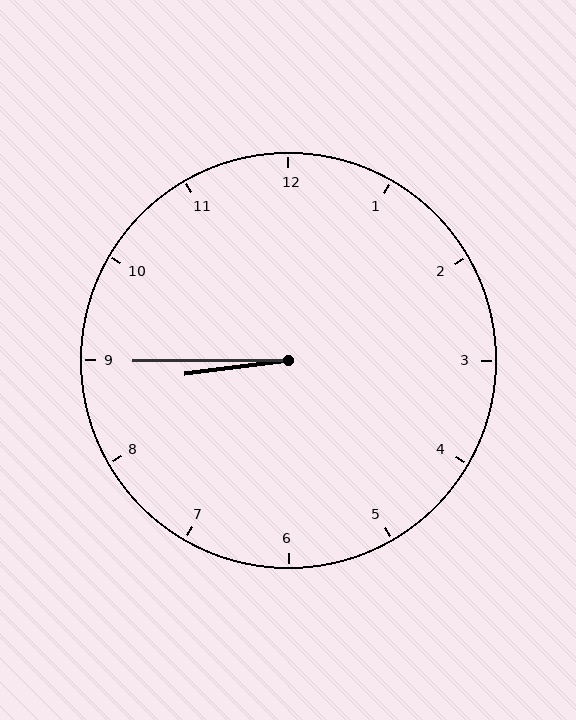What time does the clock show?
8:45.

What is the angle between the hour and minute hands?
Approximately 8 degrees.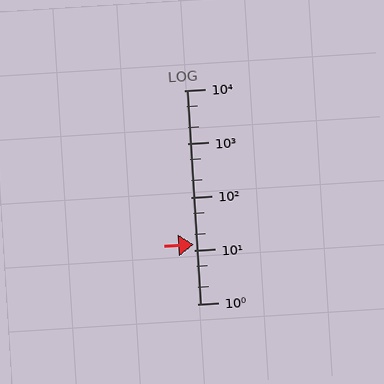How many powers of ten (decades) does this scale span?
The scale spans 4 decades, from 1 to 10000.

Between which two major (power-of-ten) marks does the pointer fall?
The pointer is between 10 and 100.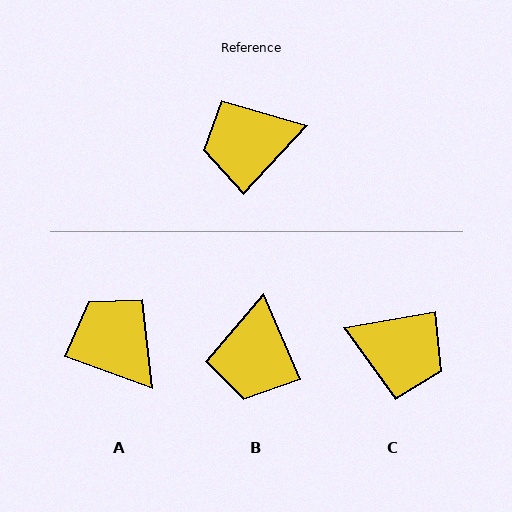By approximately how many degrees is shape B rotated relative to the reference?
Approximately 66 degrees counter-clockwise.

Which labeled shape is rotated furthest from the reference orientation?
C, about 142 degrees away.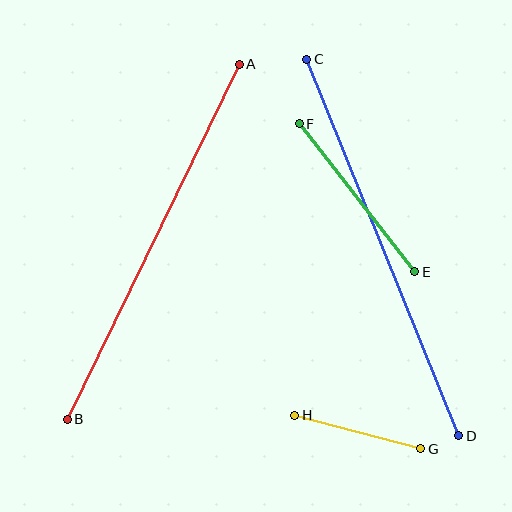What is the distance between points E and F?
The distance is approximately 187 pixels.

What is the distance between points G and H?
The distance is approximately 130 pixels.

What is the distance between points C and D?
The distance is approximately 406 pixels.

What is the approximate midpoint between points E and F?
The midpoint is at approximately (357, 198) pixels.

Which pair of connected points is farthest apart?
Points C and D are farthest apart.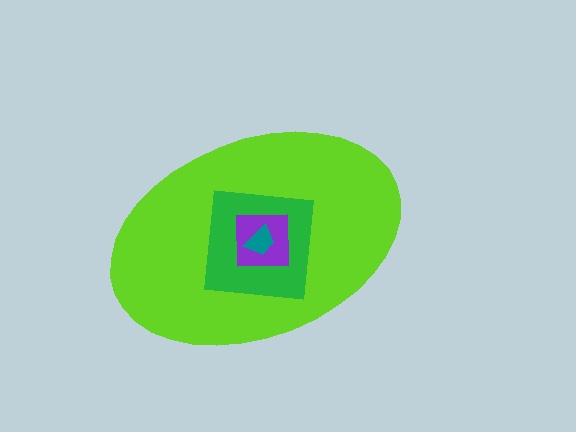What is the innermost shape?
The teal trapezoid.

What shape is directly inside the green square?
The purple square.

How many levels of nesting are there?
4.